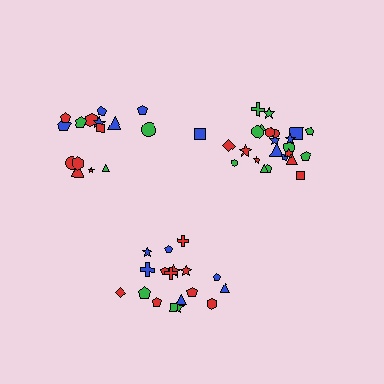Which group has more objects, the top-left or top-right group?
The top-right group.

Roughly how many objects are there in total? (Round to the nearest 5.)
Roughly 60 objects in total.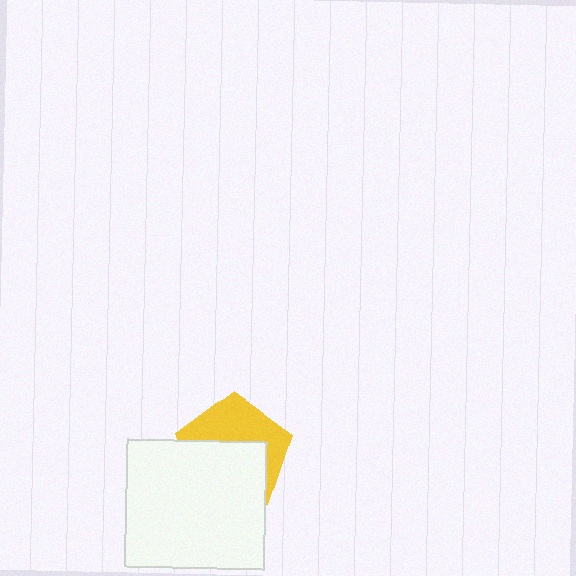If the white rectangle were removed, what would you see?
You would see the complete yellow pentagon.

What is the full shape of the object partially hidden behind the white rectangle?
The partially hidden object is a yellow pentagon.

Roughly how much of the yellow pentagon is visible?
A small part of it is visible (roughly 43%).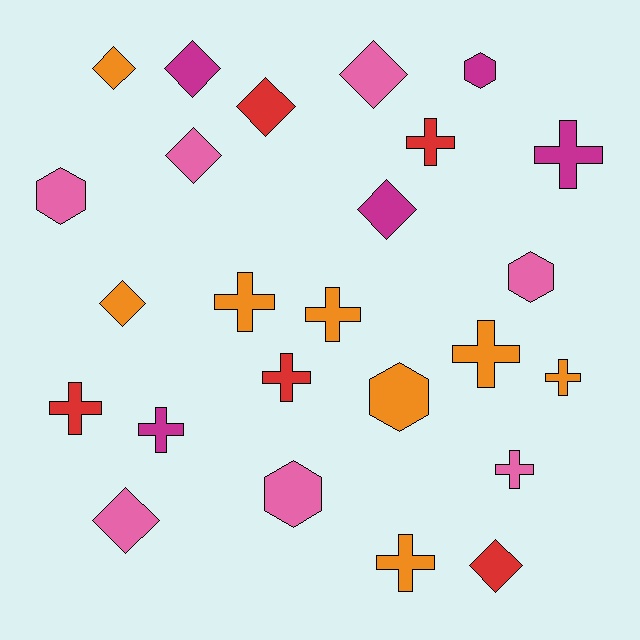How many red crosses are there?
There are 3 red crosses.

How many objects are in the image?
There are 25 objects.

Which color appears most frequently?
Orange, with 8 objects.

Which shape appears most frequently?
Cross, with 11 objects.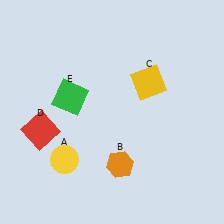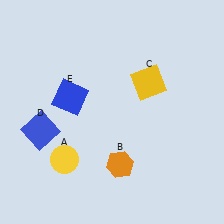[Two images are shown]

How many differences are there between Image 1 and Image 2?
There are 2 differences between the two images.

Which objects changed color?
D changed from red to blue. E changed from green to blue.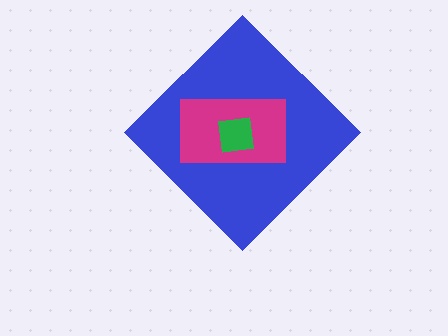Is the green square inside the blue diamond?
Yes.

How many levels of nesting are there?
3.